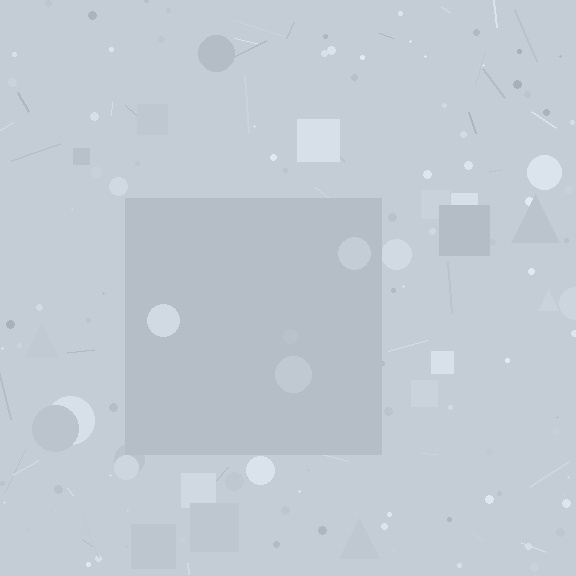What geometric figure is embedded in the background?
A square is embedded in the background.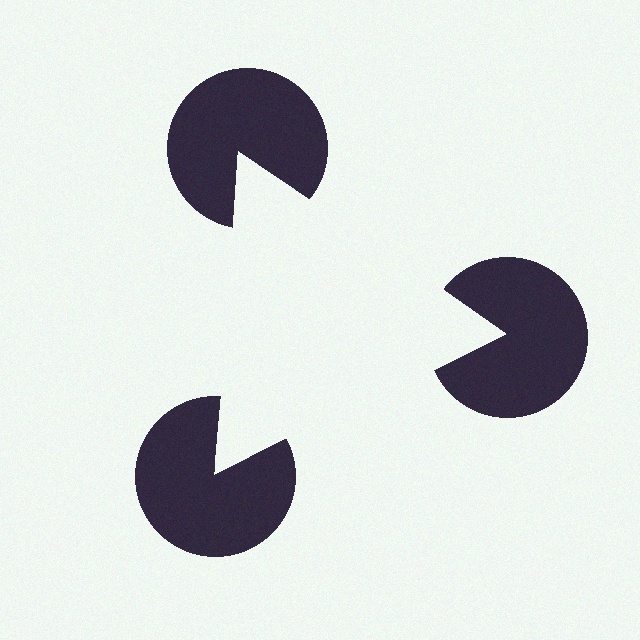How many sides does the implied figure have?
3 sides.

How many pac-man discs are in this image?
There are 3 — one at each vertex of the illusory triangle.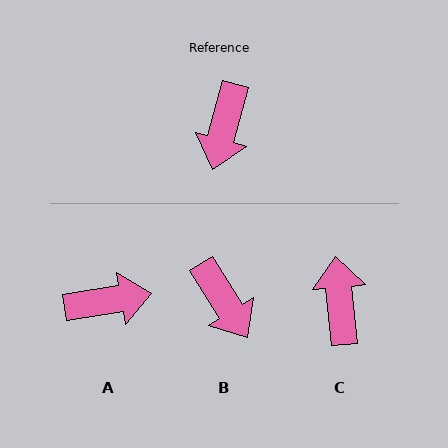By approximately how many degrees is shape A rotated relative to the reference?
Approximately 114 degrees counter-clockwise.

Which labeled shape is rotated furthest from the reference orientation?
C, about 159 degrees away.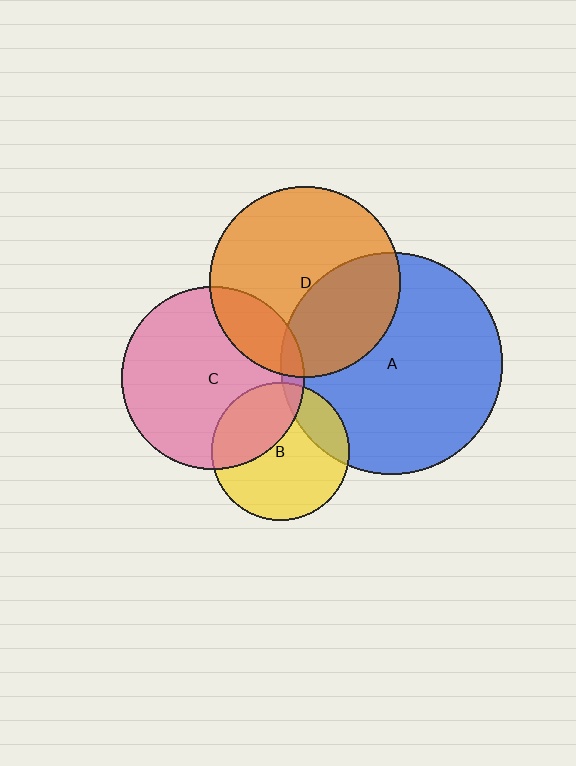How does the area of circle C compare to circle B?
Approximately 1.8 times.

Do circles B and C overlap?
Yes.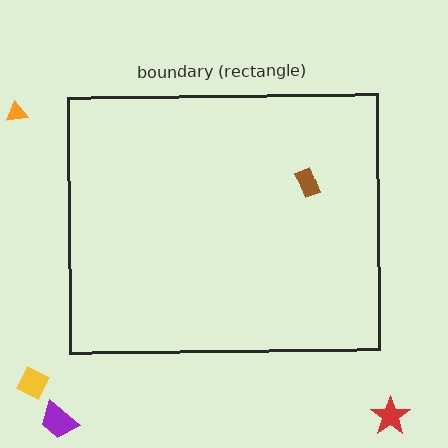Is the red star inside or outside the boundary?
Outside.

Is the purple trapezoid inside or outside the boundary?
Outside.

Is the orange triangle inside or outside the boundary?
Outside.